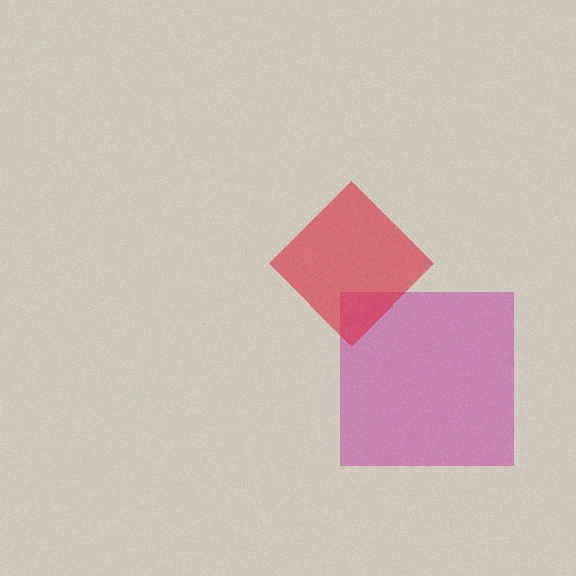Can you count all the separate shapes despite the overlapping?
Yes, there are 2 separate shapes.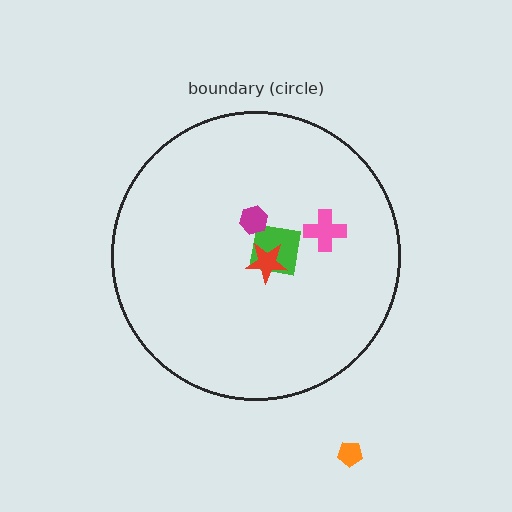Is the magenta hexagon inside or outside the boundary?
Inside.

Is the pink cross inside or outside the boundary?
Inside.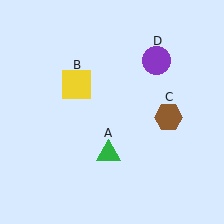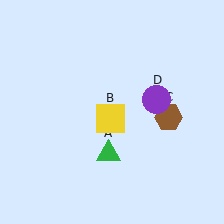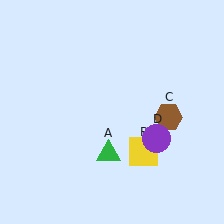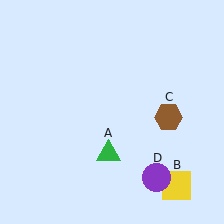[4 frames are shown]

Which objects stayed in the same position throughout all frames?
Green triangle (object A) and brown hexagon (object C) remained stationary.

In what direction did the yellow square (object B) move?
The yellow square (object B) moved down and to the right.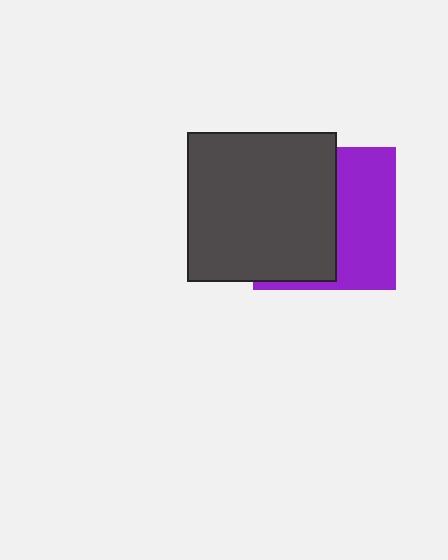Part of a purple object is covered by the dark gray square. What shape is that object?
It is a square.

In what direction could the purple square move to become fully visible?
The purple square could move right. That would shift it out from behind the dark gray square entirely.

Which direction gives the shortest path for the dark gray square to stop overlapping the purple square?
Moving left gives the shortest separation.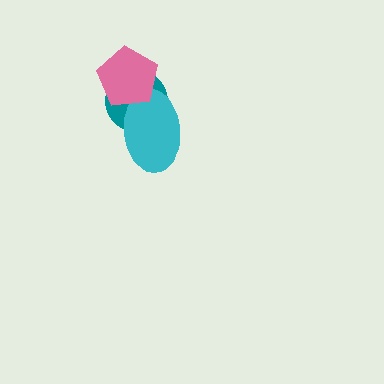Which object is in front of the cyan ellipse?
The pink pentagon is in front of the cyan ellipse.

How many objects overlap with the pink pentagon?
2 objects overlap with the pink pentagon.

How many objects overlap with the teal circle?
2 objects overlap with the teal circle.